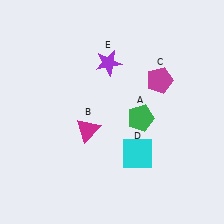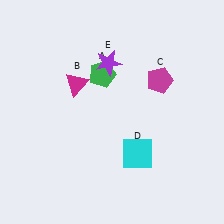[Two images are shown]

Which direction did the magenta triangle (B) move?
The magenta triangle (B) moved up.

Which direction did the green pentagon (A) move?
The green pentagon (A) moved up.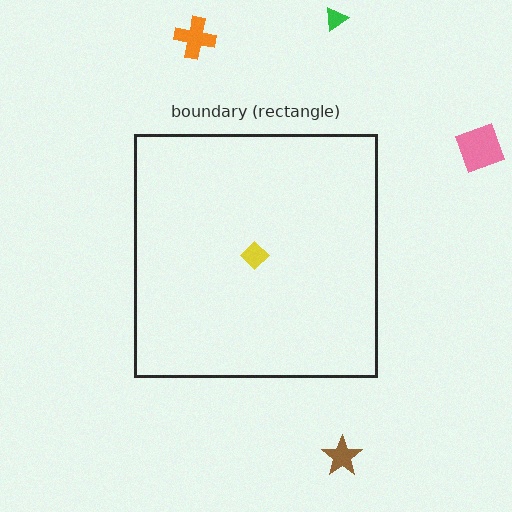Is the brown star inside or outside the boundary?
Outside.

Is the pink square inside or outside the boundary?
Outside.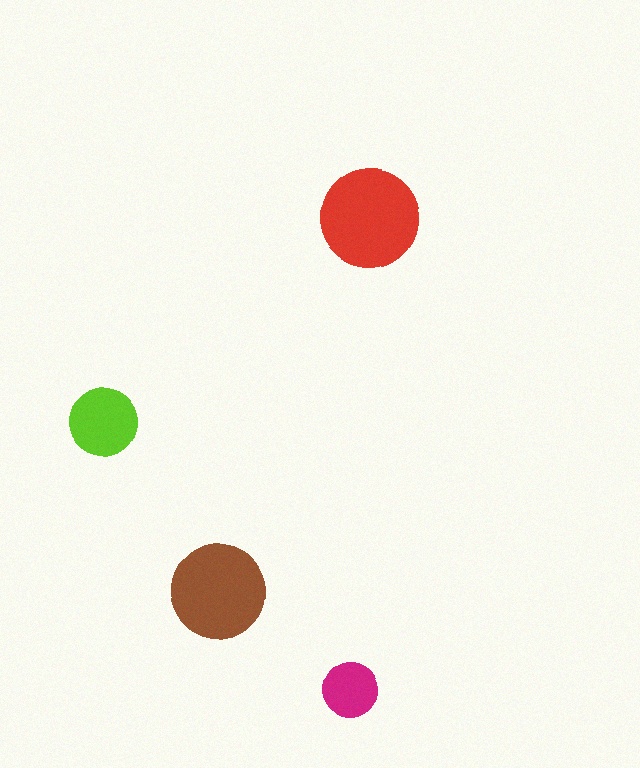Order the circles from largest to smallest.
the red one, the brown one, the lime one, the magenta one.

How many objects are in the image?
There are 4 objects in the image.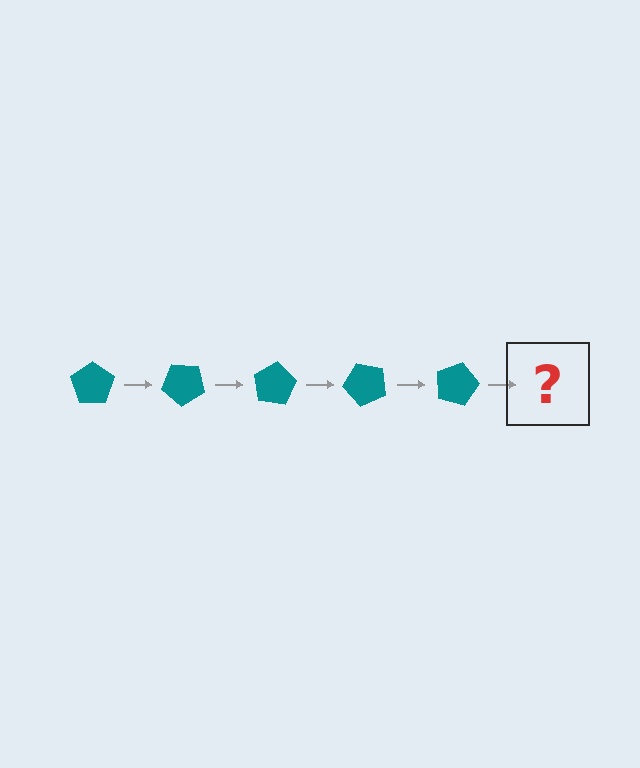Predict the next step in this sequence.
The next step is a teal pentagon rotated 200 degrees.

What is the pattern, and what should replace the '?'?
The pattern is that the pentagon rotates 40 degrees each step. The '?' should be a teal pentagon rotated 200 degrees.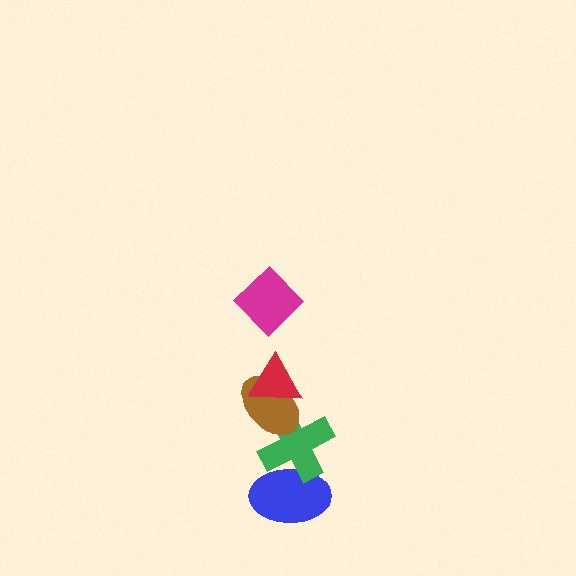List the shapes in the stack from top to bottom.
From top to bottom: the magenta diamond, the red triangle, the brown ellipse, the green cross, the blue ellipse.